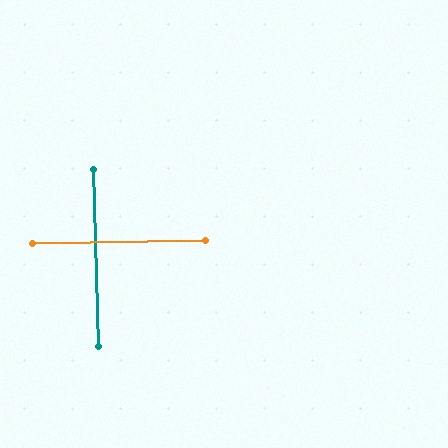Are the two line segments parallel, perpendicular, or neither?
Perpendicular — they meet at approximately 89°.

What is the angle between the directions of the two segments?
Approximately 89 degrees.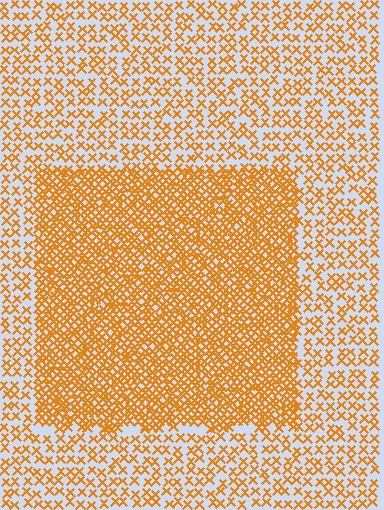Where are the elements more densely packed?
The elements are more densely packed inside the rectangle boundary.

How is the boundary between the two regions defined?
The boundary is defined by a change in element density (approximately 2.3x ratio). All elements are the same color, size, and shape.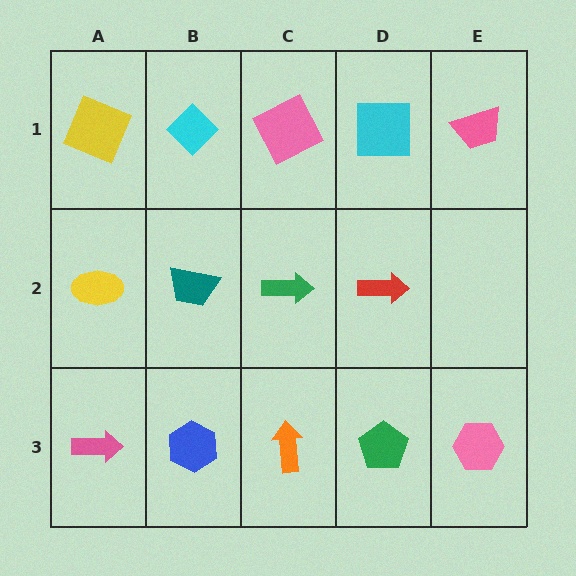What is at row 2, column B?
A teal trapezoid.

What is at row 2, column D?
A red arrow.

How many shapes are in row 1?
5 shapes.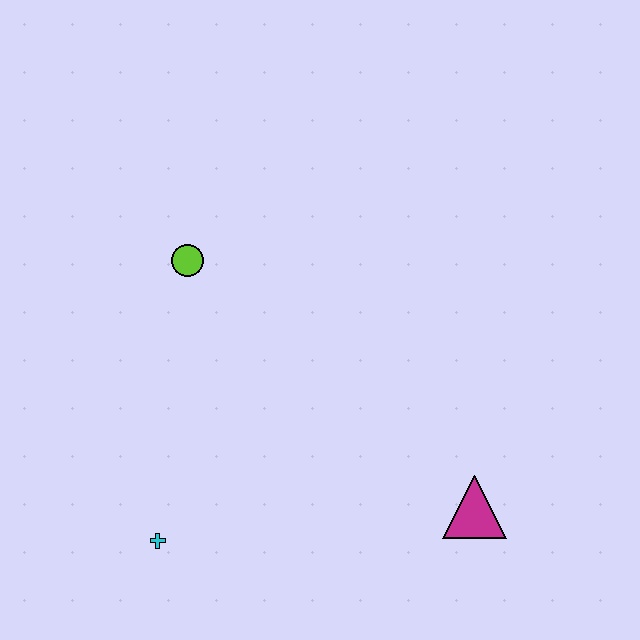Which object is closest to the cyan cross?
The lime circle is closest to the cyan cross.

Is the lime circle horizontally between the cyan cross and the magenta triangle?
Yes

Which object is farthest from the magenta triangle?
The lime circle is farthest from the magenta triangle.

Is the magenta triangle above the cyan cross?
Yes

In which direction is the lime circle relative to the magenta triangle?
The lime circle is to the left of the magenta triangle.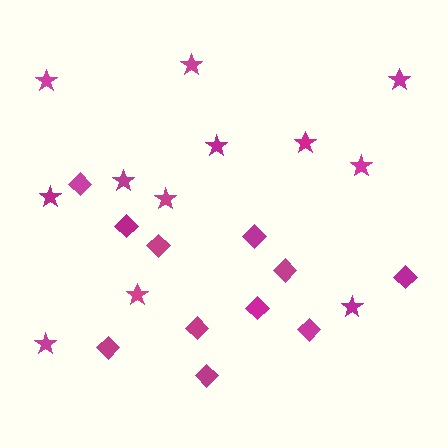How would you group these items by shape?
There are 2 groups: one group of diamonds (11) and one group of stars (12).